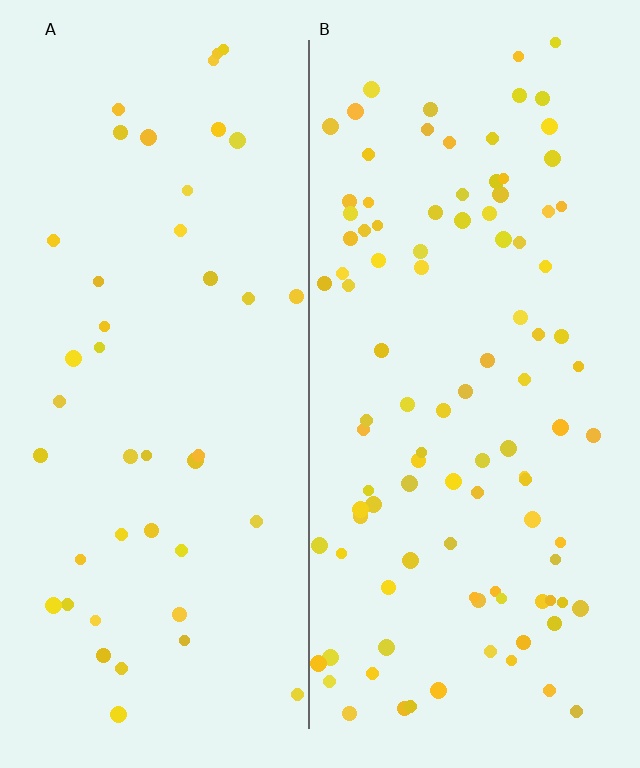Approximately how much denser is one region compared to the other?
Approximately 2.3× — region B over region A.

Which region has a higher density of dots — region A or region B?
B (the right).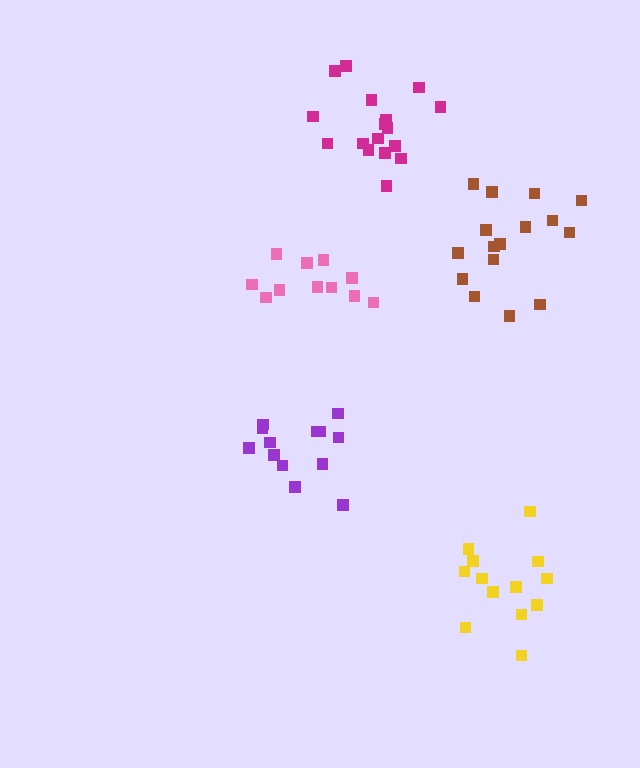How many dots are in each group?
Group 1: 13 dots, Group 2: 11 dots, Group 3: 13 dots, Group 4: 16 dots, Group 5: 17 dots (70 total).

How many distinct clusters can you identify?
There are 5 distinct clusters.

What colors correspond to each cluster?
The clusters are colored: purple, pink, yellow, brown, magenta.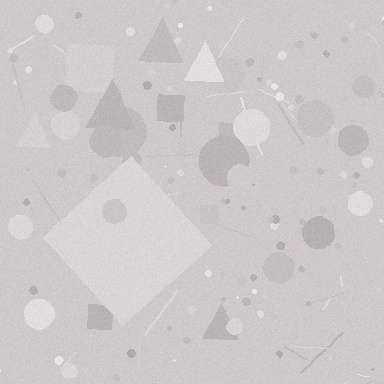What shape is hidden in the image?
A diamond is hidden in the image.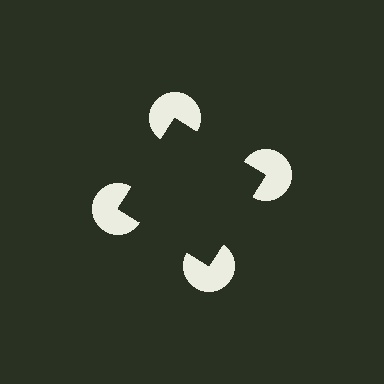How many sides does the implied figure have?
4 sides.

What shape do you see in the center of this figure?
An illusory square — its edges are inferred from the aligned wedge cuts in the pac-man discs, not physically drawn.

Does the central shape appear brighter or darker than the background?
It typically appears slightly darker than the background, even though no actual brightness change is drawn.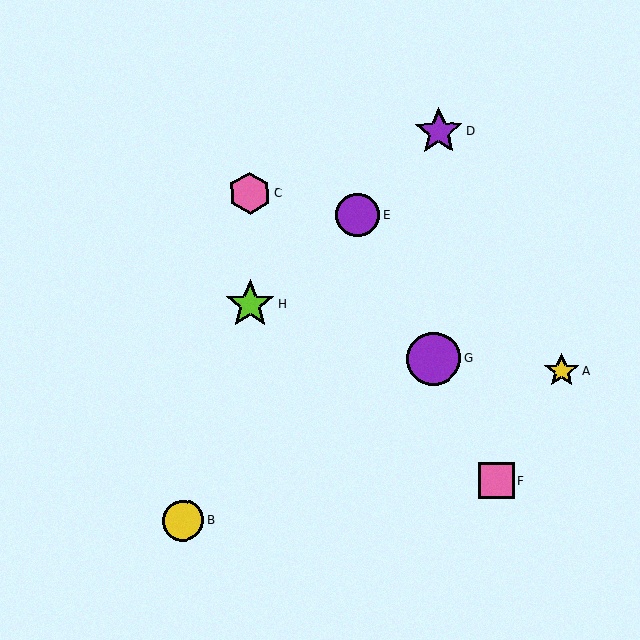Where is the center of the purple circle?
The center of the purple circle is at (434, 358).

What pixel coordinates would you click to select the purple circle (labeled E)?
Click at (357, 215) to select the purple circle E.